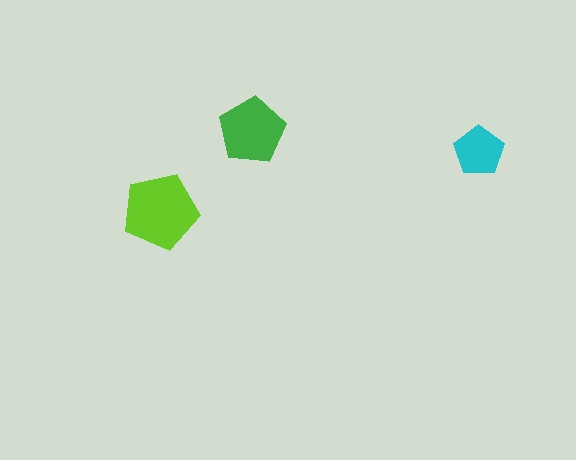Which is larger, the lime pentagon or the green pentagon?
The lime one.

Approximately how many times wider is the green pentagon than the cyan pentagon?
About 1.5 times wider.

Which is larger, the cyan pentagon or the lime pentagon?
The lime one.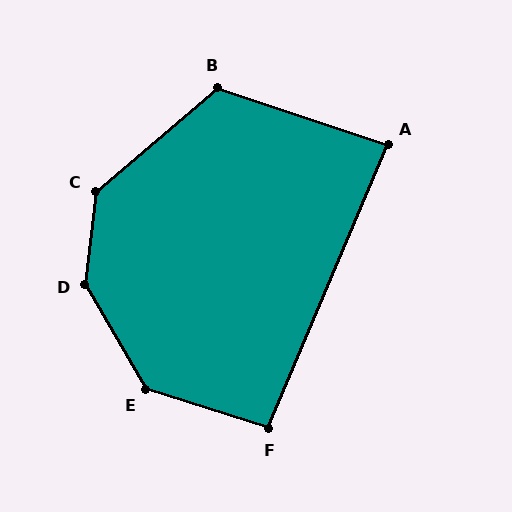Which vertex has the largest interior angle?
D, at approximately 144 degrees.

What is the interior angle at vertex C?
Approximately 137 degrees (obtuse).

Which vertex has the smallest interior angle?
A, at approximately 86 degrees.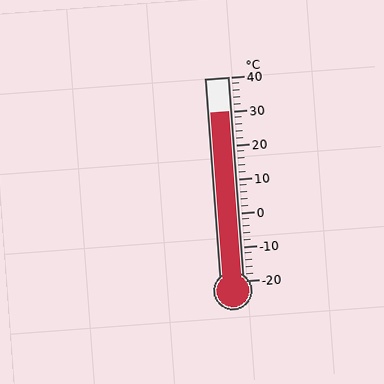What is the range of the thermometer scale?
The thermometer scale ranges from -20°C to 40°C.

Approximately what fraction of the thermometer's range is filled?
The thermometer is filled to approximately 85% of its range.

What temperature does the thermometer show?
The thermometer shows approximately 30°C.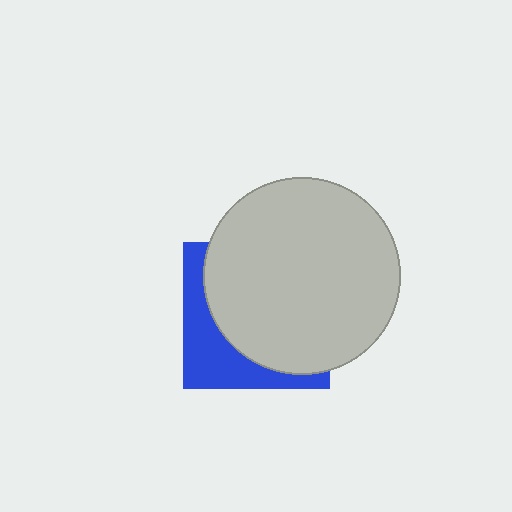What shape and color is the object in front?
The object in front is a light gray circle.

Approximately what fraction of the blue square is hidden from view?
Roughly 68% of the blue square is hidden behind the light gray circle.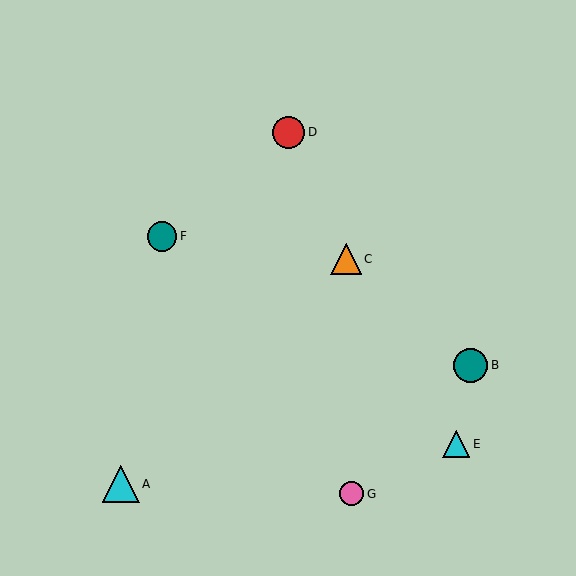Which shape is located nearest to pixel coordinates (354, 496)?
The pink circle (labeled G) at (352, 494) is nearest to that location.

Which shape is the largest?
The cyan triangle (labeled A) is the largest.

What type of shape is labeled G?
Shape G is a pink circle.